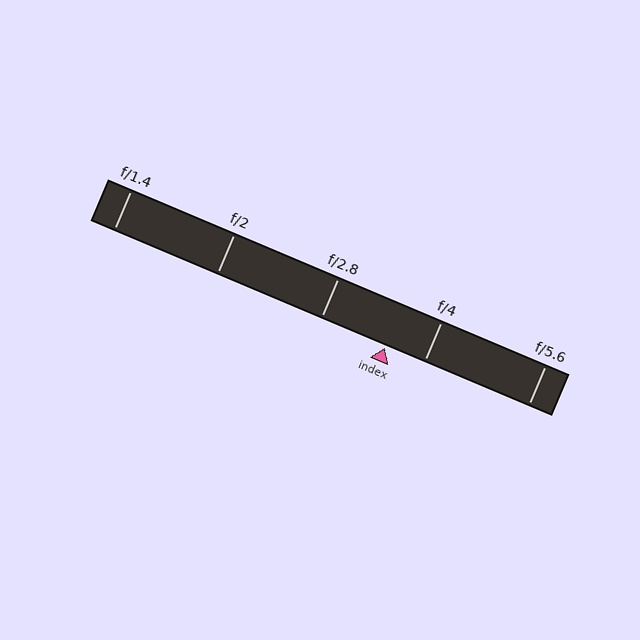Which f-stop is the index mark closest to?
The index mark is closest to f/4.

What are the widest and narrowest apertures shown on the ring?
The widest aperture shown is f/1.4 and the narrowest is f/5.6.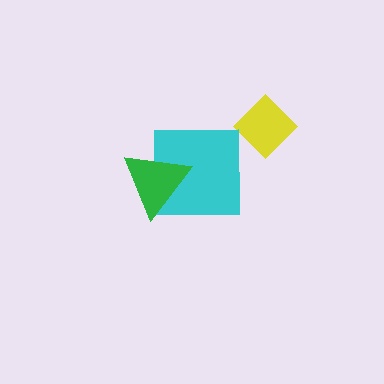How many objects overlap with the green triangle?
1 object overlaps with the green triangle.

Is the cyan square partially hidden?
Yes, it is partially covered by another shape.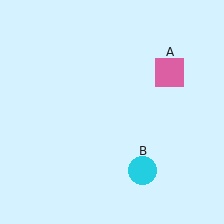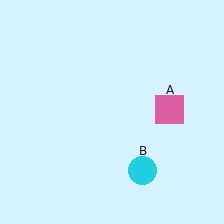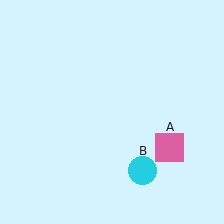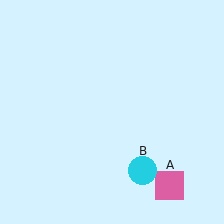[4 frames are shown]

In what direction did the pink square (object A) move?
The pink square (object A) moved down.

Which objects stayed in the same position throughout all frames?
Cyan circle (object B) remained stationary.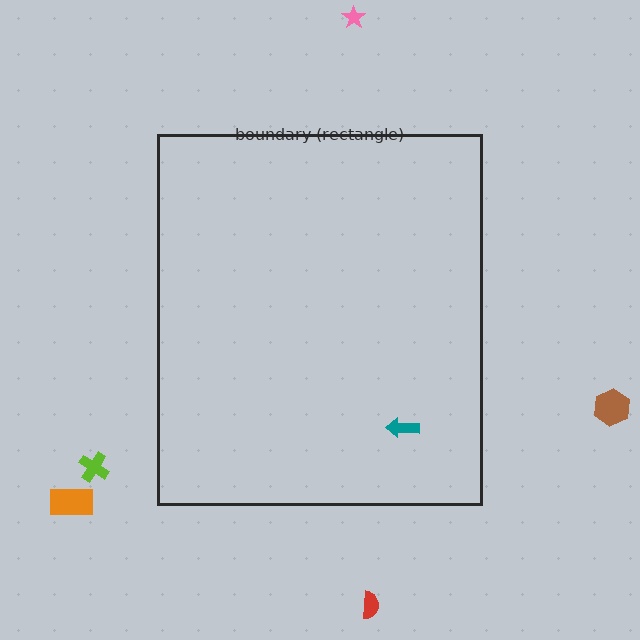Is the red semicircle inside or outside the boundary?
Outside.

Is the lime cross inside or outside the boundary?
Outside.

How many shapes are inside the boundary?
1 inside, 5 outside.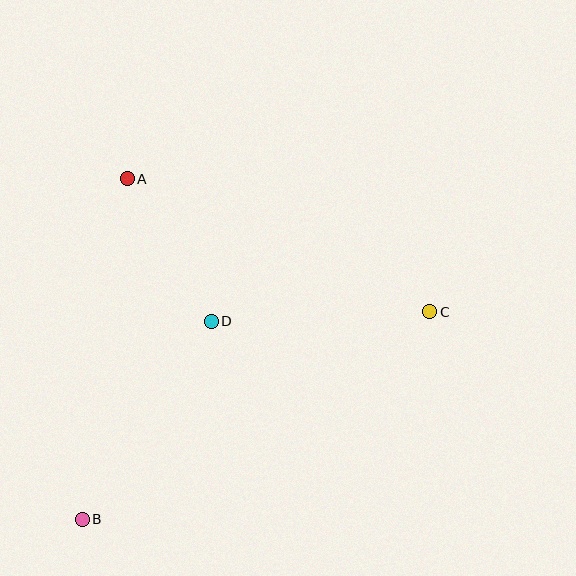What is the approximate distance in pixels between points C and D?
The distance between C and D is approximately 219 pixels.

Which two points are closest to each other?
Points A and D are closest to each other.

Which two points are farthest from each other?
Points B and C are farthest from each other.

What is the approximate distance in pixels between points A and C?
The distance between A and C is approximately 330 pixels.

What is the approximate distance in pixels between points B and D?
The distance between B and D is approximately 236 pixels.